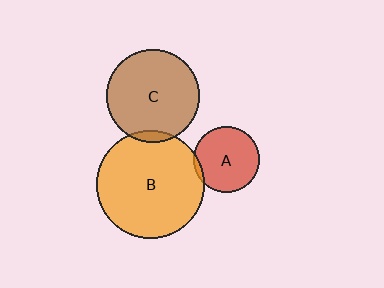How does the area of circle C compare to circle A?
Approximately 2.0 times.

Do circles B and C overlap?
Yes.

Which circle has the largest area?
Circle B (orange).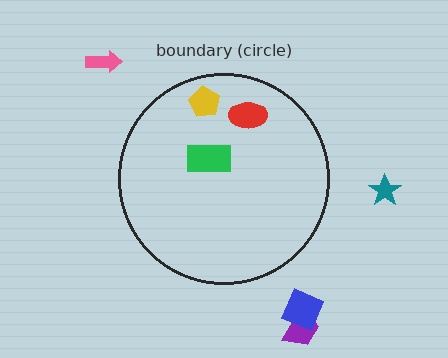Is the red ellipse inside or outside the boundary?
Inside.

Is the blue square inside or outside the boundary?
Outside.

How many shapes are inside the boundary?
3 inside, 4 outside.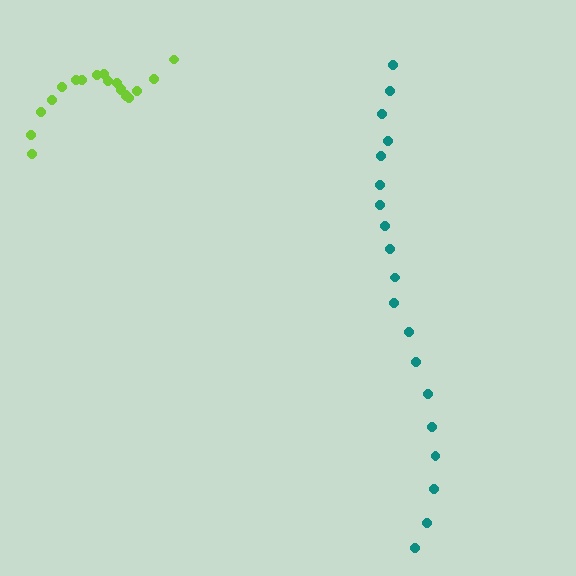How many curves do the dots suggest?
There are 2 distinct paths.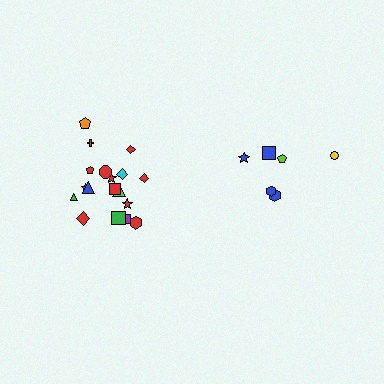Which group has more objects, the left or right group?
The left group.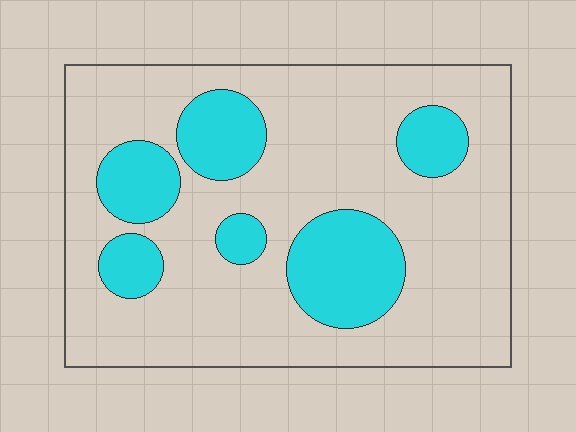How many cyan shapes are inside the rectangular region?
6.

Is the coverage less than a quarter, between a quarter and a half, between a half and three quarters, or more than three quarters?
Less than a quarter.